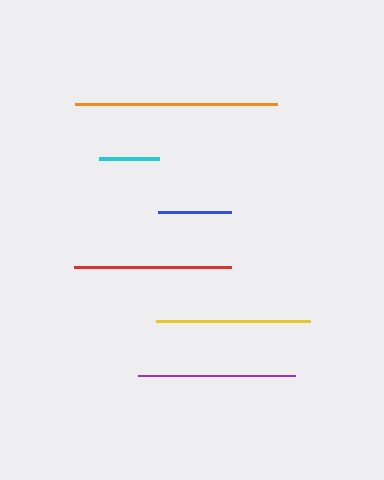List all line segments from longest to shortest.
From longest to shortest: orange, red, purple, yellow, blue, cyan.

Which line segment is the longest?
The orange line is the longest at approximately 203 pixels.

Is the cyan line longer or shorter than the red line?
The red line is longer than the cyan line.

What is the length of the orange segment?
The orange segment is approximately 203 pixels long.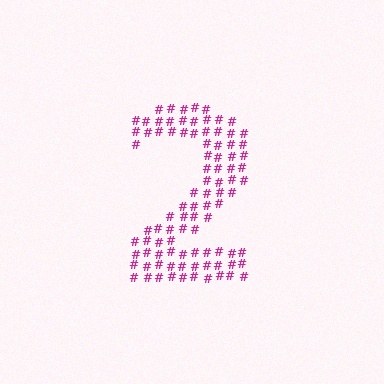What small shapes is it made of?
It is made of small hash symbols.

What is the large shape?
The large shape is the digit 2.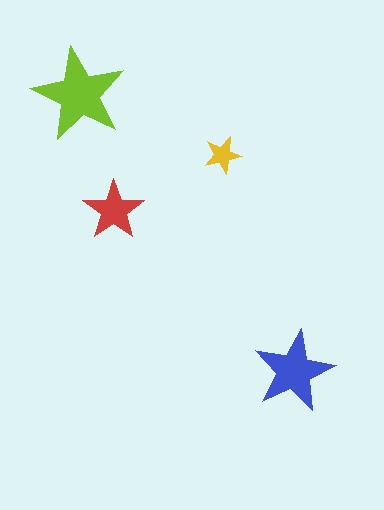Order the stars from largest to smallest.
the lime one, the blue one, the red one, the yellow one.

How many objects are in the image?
There are 4 objects in the image.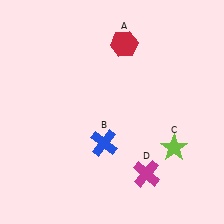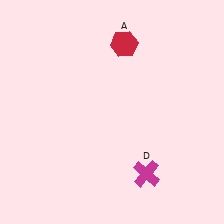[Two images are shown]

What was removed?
The blue cross (B), the lime star (C) were removed in Image 2.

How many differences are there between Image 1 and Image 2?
There are 2 differences between the two images.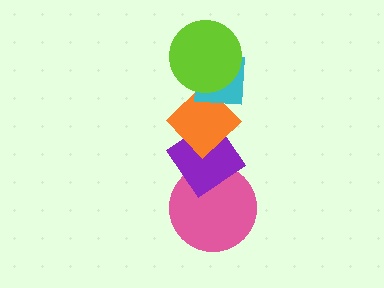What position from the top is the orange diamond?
The orange diamond is 3rd from the top.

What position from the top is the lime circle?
The lime circle is 1st from the top.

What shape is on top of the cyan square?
The lime circle is on top of the cyan square.